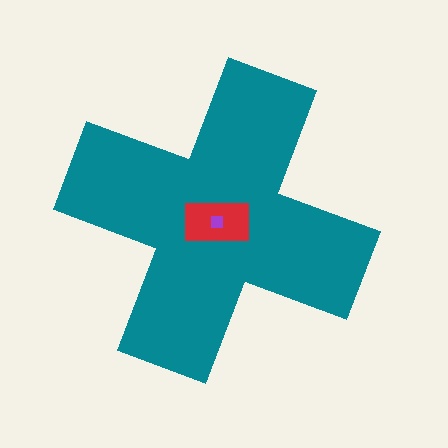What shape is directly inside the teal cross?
The red rectangle.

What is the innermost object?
The purple square.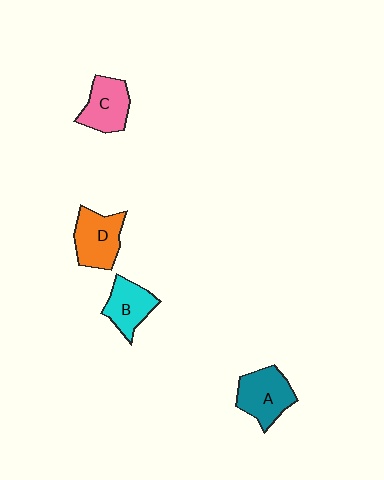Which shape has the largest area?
Shape A (teal).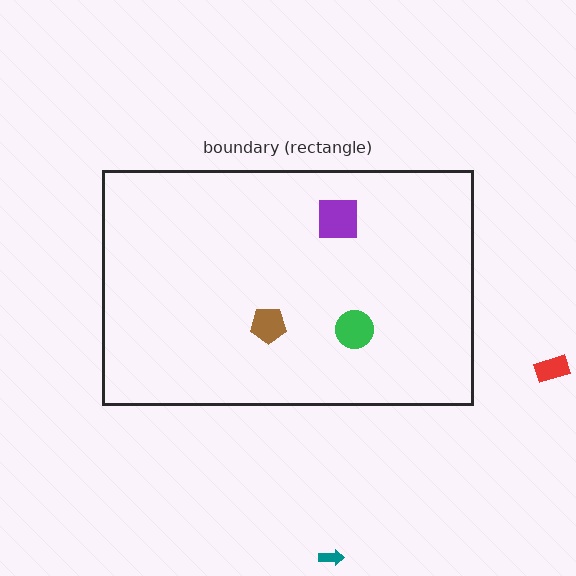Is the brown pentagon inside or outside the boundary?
Inside.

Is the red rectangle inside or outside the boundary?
Outside.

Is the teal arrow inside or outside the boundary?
Outside.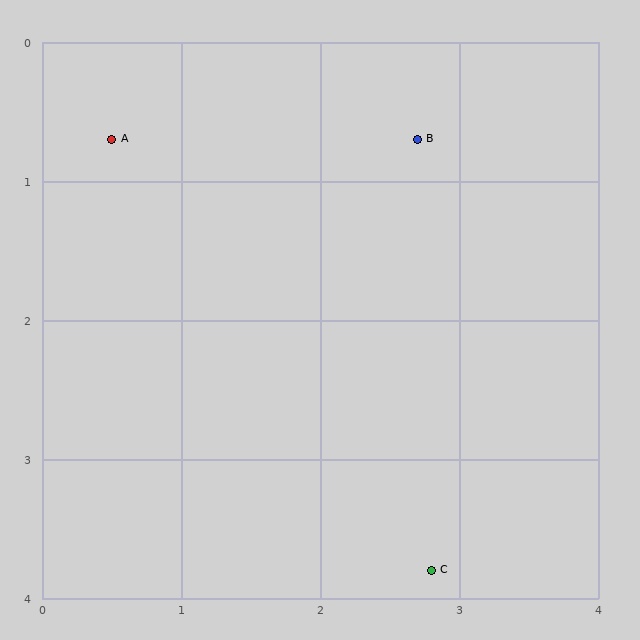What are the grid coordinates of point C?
Point C is at approximately (2.8, 3.8).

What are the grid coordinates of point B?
Point B is at approximately (2.7, 0.7).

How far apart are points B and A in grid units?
Points B and A are about 2.2 grid units apart.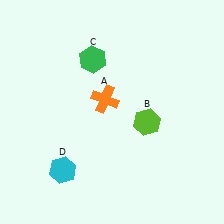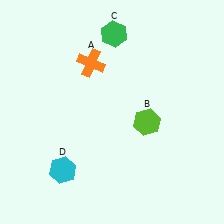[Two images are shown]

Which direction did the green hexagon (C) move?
The green hexagon (C) moved up.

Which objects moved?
The objects that moved are: the orange cross (A), the green hexagon (C).